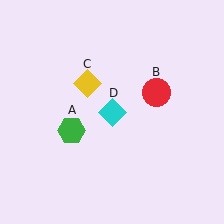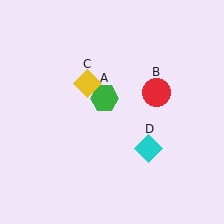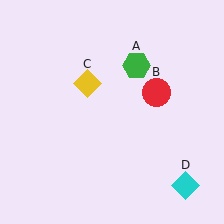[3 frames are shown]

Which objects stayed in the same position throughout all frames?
Red circle (object B) and yellow diamond (object C) remained stationary.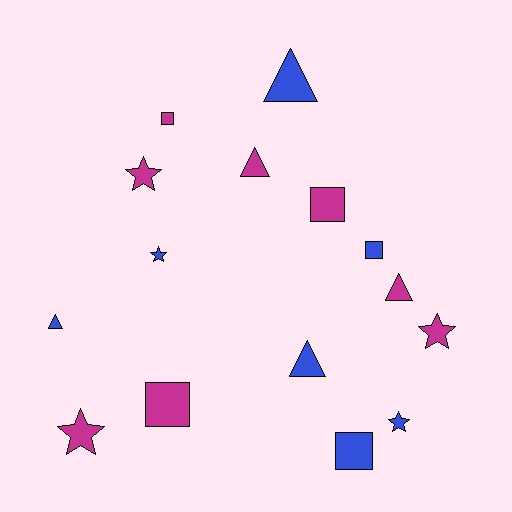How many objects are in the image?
There are 15 objects.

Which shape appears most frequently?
Square, with 5 objects.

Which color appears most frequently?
Magenta, with 8 objects.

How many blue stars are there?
There are 2 blue stars.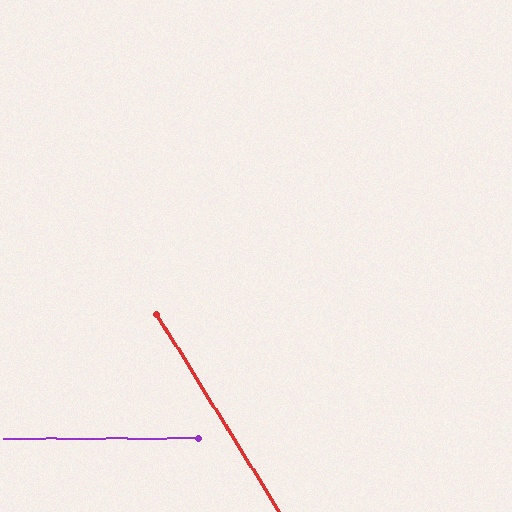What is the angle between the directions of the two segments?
Approximately 58 degrees.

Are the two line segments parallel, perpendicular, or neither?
Neither parallel nor perpendicular — they differ by about 58°.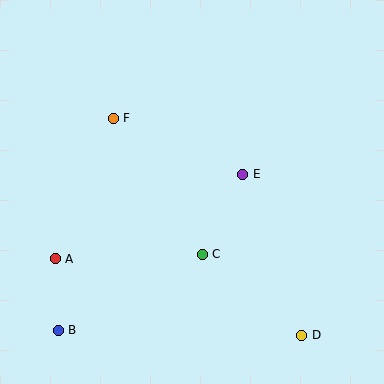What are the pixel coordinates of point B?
Point B is at (58, 330).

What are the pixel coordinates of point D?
Point D is at (302, 335).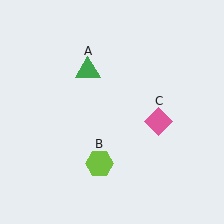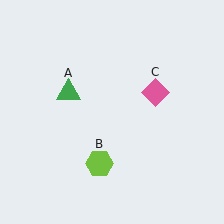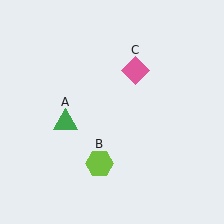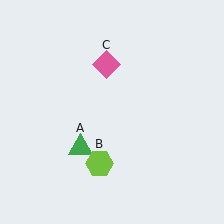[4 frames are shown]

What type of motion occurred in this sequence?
The green triangle (object A), pink diamond (object C) rotated counterclockwise around the center of the scene.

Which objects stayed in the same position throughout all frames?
Lime hexagon (object B) remained stationary.